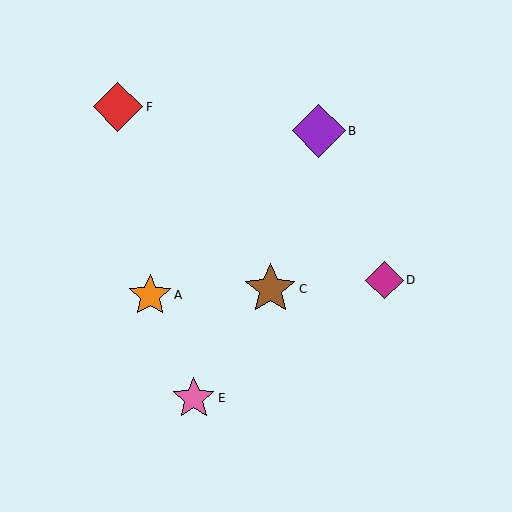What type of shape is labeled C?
Shape C is a brown star.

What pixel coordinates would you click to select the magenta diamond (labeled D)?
Click at (384, 280) to select the magenta diamond D.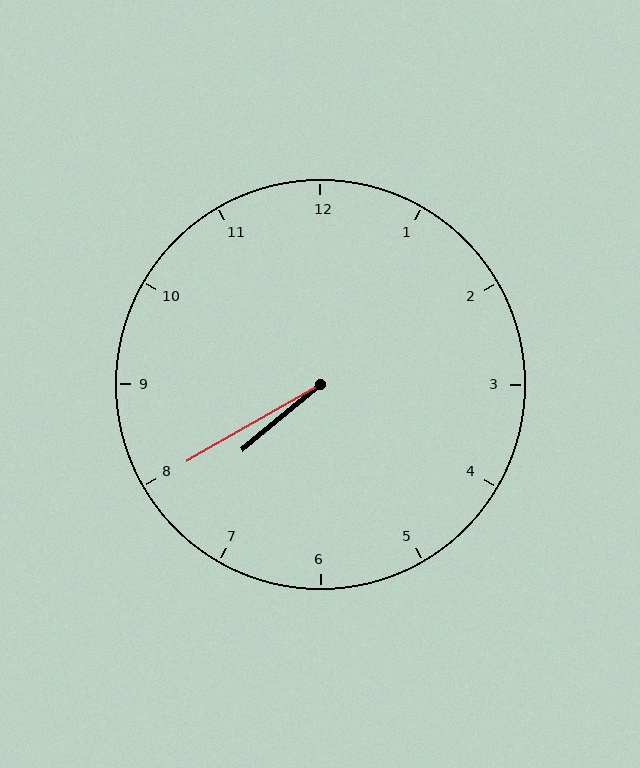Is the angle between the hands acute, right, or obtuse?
It is acute.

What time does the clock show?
7:40.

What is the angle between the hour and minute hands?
Approximately 10 degrees.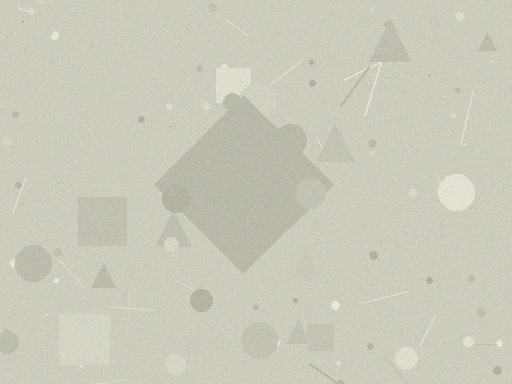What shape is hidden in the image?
A diamond is hidden in the image.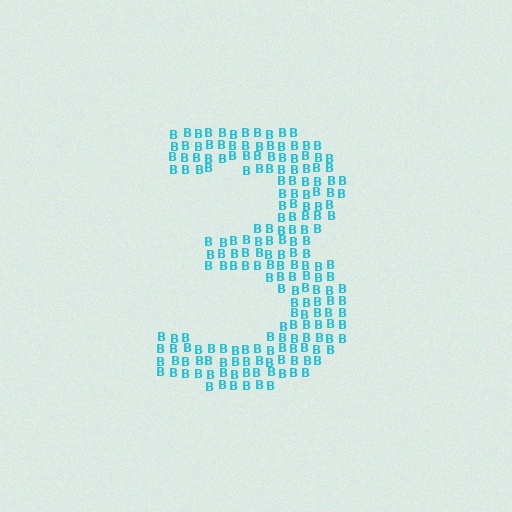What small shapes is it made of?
It is made of small letter B's.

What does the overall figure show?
The overall figure shows the digit 3.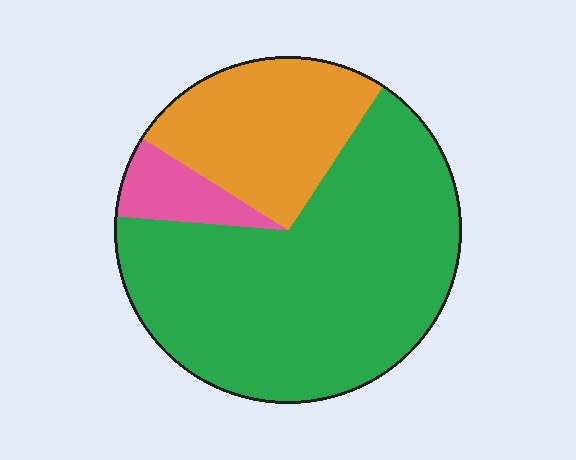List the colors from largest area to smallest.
From largest to smallest: green, orange, pink.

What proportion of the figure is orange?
Orange takes up about one quarter (1/4) of the figure.